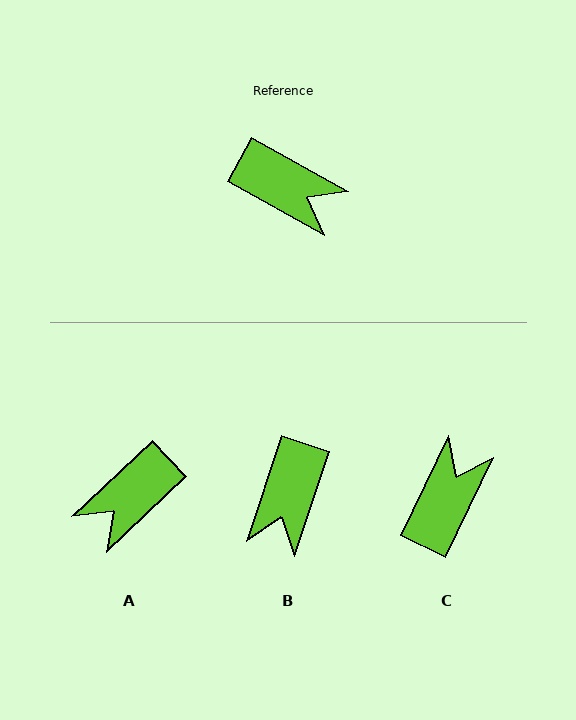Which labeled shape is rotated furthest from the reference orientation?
A, about 108 degrees away.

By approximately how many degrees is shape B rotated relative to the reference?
Approximately 79 degrees clockwise.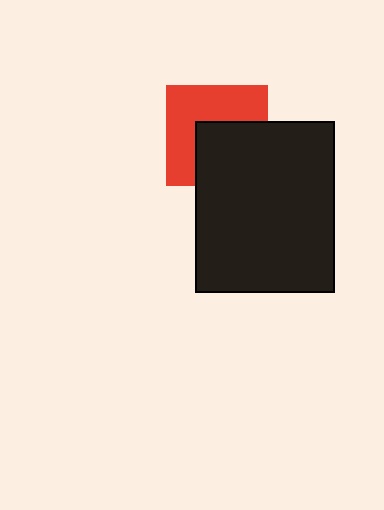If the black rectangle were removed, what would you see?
You would see the complete red square.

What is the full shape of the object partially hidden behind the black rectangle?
The partially hidden object is a red square.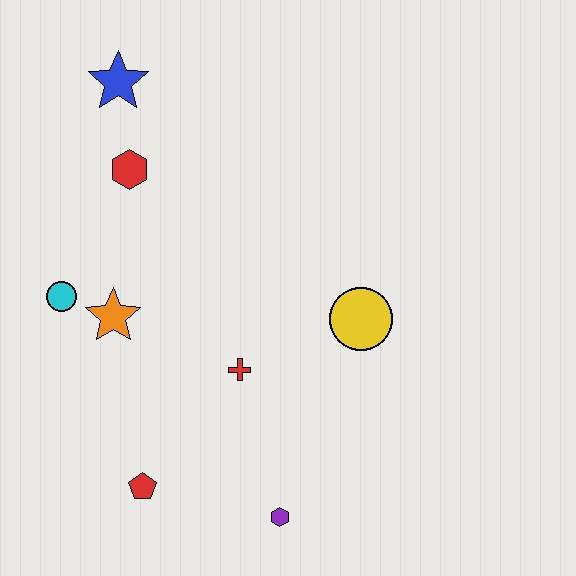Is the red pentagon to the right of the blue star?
Yes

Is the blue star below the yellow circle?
No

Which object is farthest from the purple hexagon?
The blue star is farthest from the purple hexagon.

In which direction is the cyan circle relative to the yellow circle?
The cyan circle is to the left of the yellow circle.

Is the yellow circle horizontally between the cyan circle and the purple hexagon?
No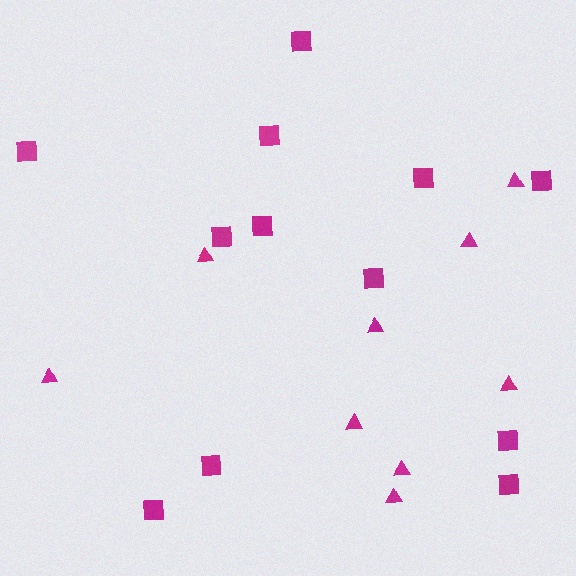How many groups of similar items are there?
There are 2 groups: one group of squares (12) and one group of triangles (9).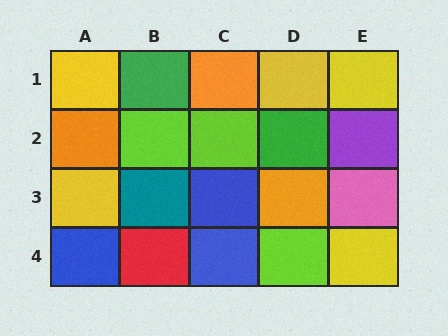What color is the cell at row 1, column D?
Yellow.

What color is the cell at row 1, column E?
Yellow.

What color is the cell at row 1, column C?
Orange.